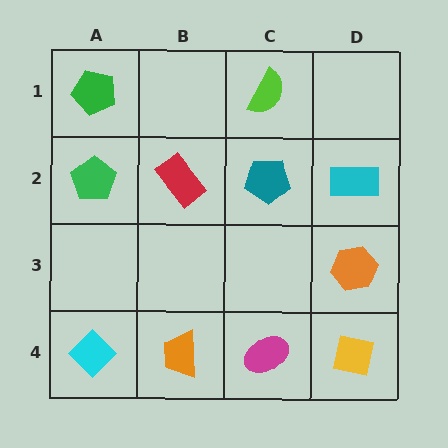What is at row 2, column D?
A cyan rectangle.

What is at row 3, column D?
An orange hexagon.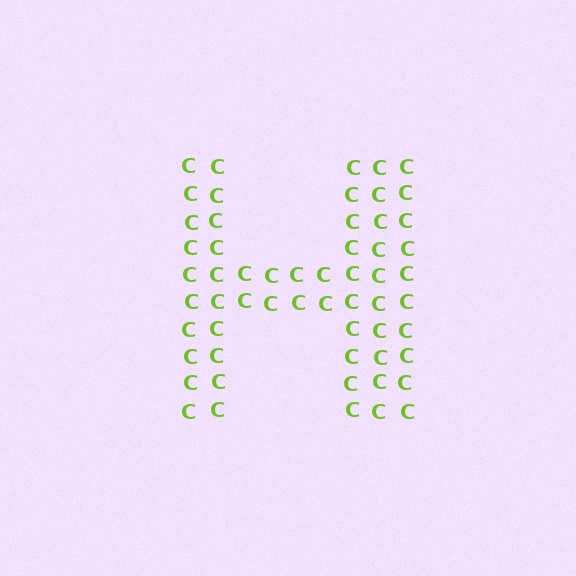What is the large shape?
The large shape is the letter H.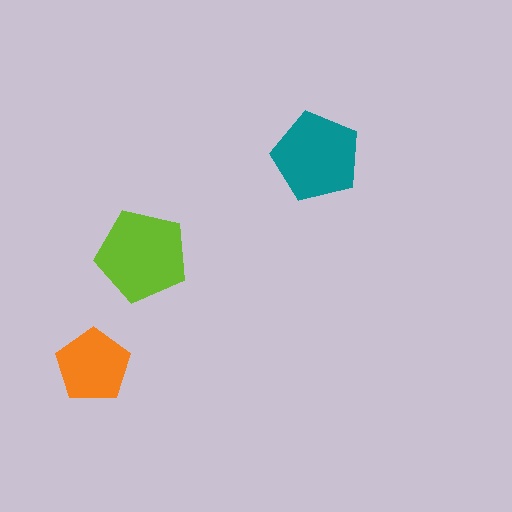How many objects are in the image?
There are 3 objects in the image.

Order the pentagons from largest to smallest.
the lime one, the teal one, the orange one.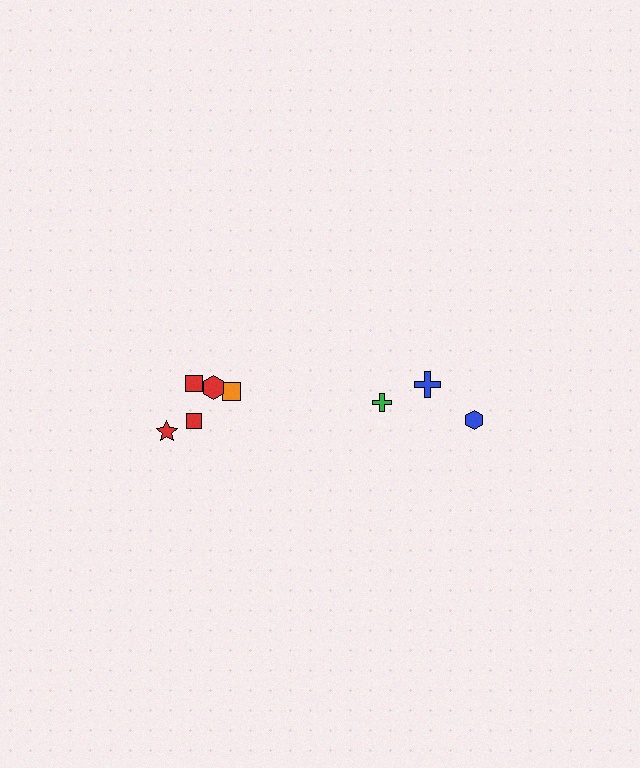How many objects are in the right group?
There are 3 objects.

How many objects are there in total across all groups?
There are 8 objects.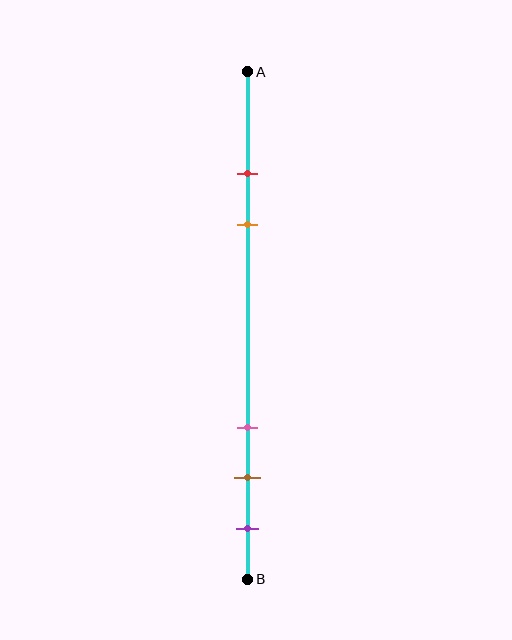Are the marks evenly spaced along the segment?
No, the marks are not evenly spaced.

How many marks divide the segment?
There are 5 marks dividing the segment.